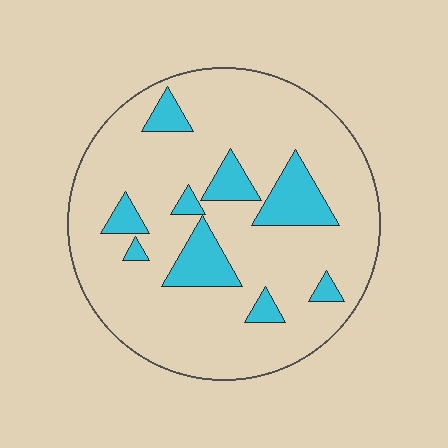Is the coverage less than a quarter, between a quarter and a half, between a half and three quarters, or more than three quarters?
Less than a quarter.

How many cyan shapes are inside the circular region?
9.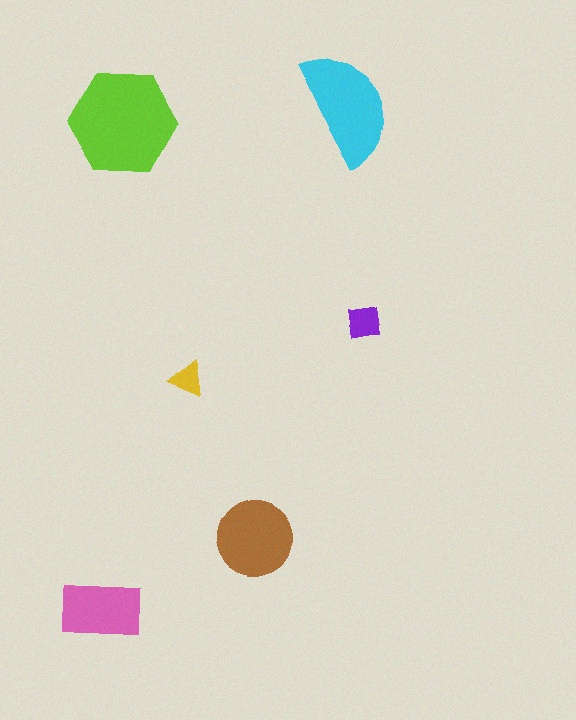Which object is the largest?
The lime hexagon.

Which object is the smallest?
The yellow triangle.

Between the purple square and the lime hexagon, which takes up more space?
The lime hexagon.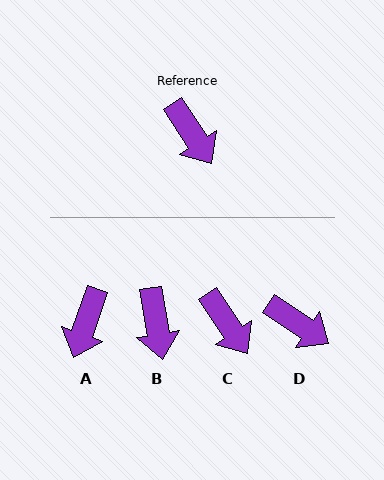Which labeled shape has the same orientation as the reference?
C.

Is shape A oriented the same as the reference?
No, it is off by about 52 degrees.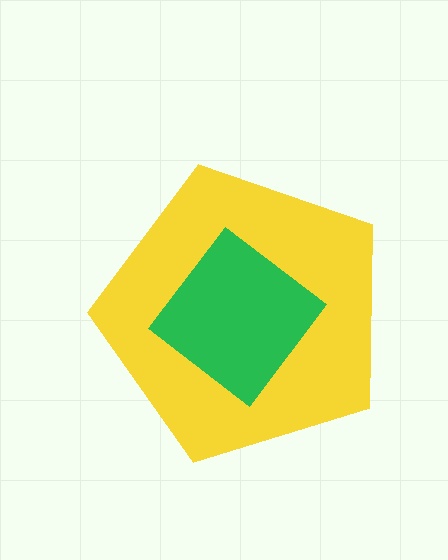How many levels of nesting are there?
2.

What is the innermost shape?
The green diamond.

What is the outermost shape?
The yellow pentagon.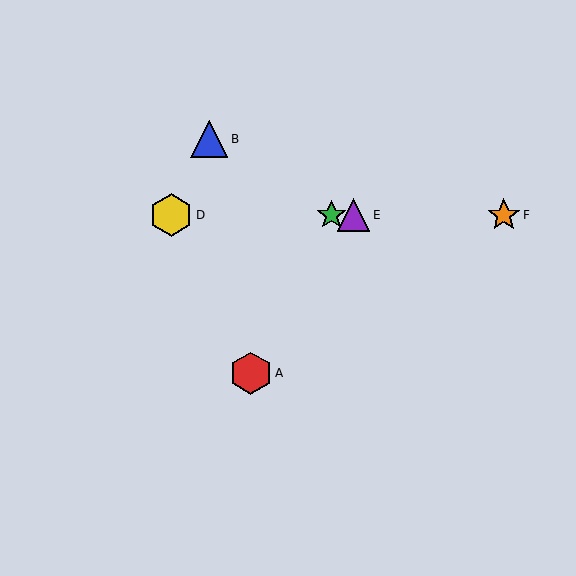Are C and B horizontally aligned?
No, C is at y≈215 and B is at y≈139.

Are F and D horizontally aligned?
Yes, both are at y≈215.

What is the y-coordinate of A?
Object A is at y≈373.